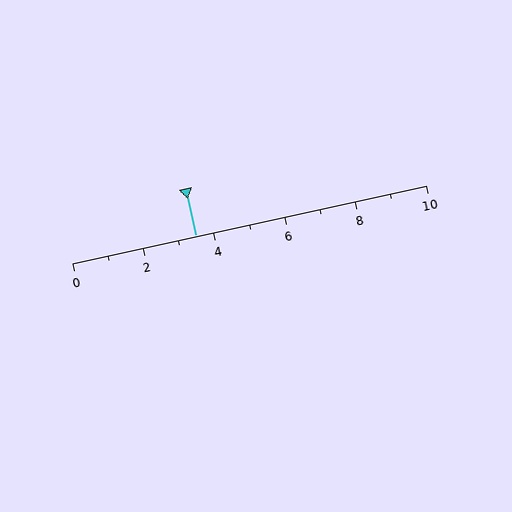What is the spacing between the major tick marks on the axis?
The major ticks are spaced 2 apart.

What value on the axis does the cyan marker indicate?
The marker indicates approximately 3.5.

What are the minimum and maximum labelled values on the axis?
The axis runs from 0 to 10.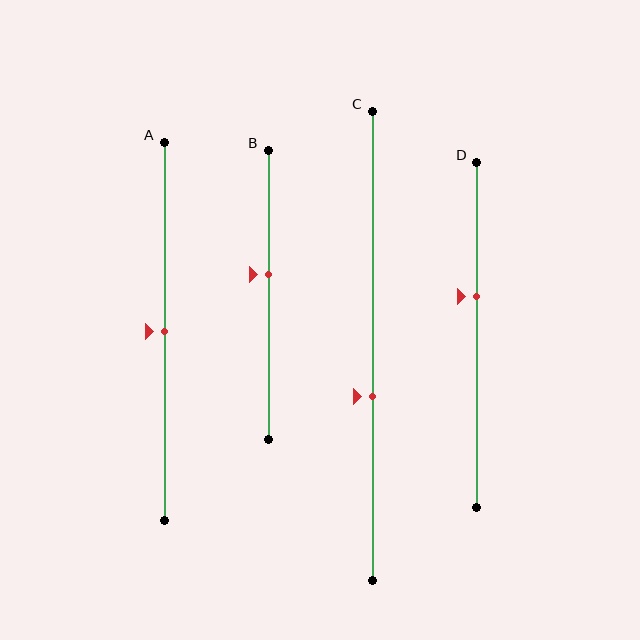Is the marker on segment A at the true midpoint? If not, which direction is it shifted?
Yes, the marker on segment A is at the true midpoint.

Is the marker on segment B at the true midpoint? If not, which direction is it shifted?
No, the marker on segment B is shifted upward by about 7% of the segment length.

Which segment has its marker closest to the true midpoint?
Segment A has its marker closest to the true midpoint.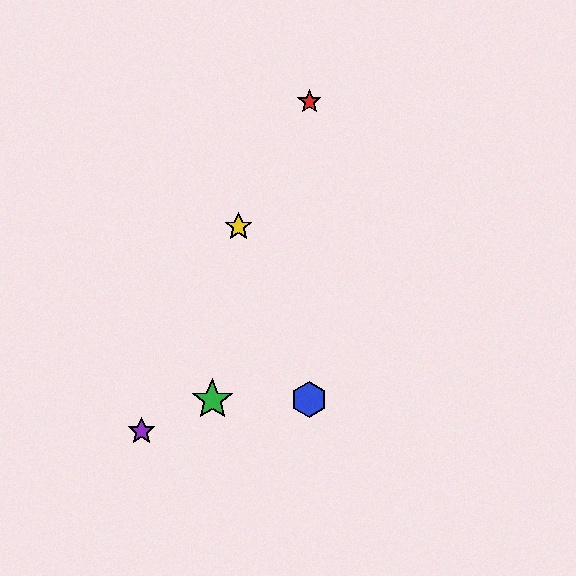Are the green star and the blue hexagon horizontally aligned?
Yes, both are at y≈400.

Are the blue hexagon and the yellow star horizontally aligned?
No, the blue hexagon is at y≈400 and the yellow star is at y≈227.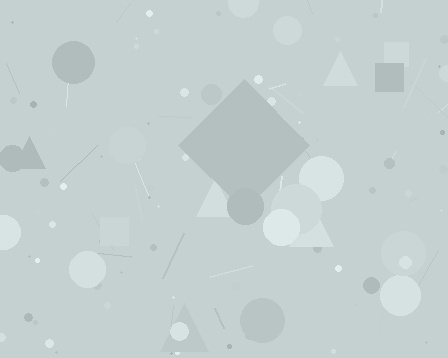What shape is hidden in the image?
A diamond is hidden in the image.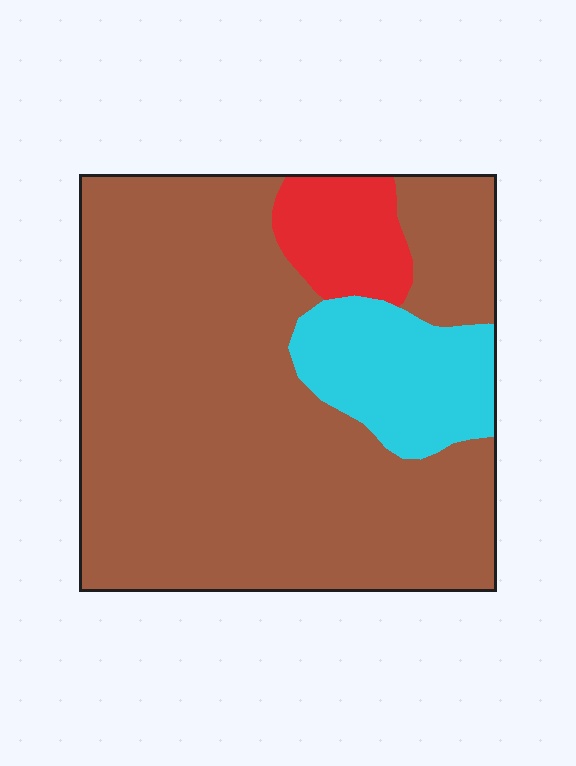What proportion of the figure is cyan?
Cyan takes up about one eighth (1/8) of the figure.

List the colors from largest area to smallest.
From largest to smallest: brown, cyan, red.